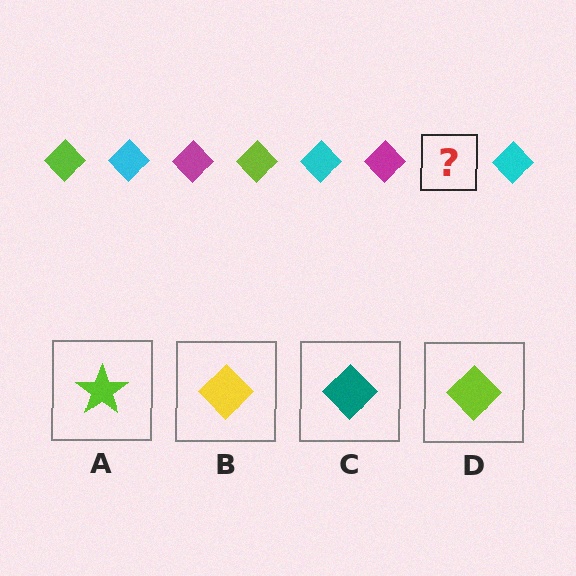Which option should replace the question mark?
Option D.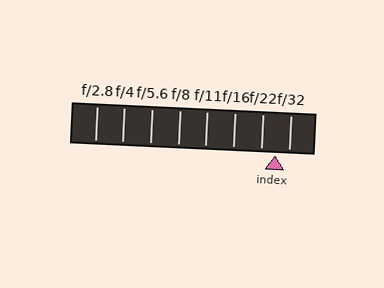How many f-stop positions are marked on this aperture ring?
There are 8 f-stop positions marked.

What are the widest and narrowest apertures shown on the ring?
The widest aperture shown is f/2.8 and the narrowest is f/32.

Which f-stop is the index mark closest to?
The index mark is closest to f/32.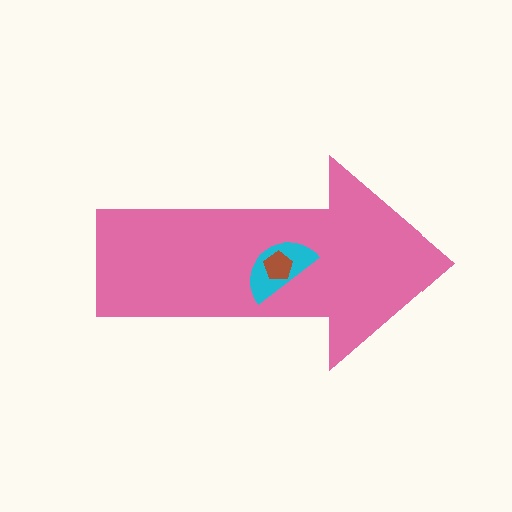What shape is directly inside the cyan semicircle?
The brown pentagon.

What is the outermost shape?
The pink arrow.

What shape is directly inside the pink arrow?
The cyan semicircle.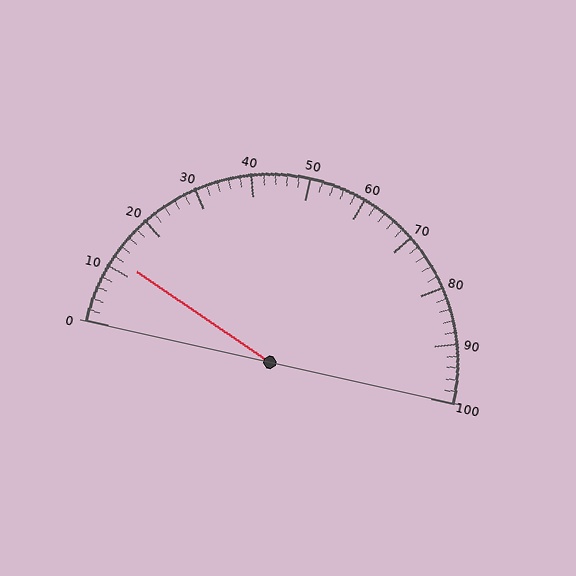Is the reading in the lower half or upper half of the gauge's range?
The reading is in the lower half of the range (0 to 100).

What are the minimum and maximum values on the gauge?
The gauge ranges from 0 to 100.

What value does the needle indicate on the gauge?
The needle indicates approximately 12.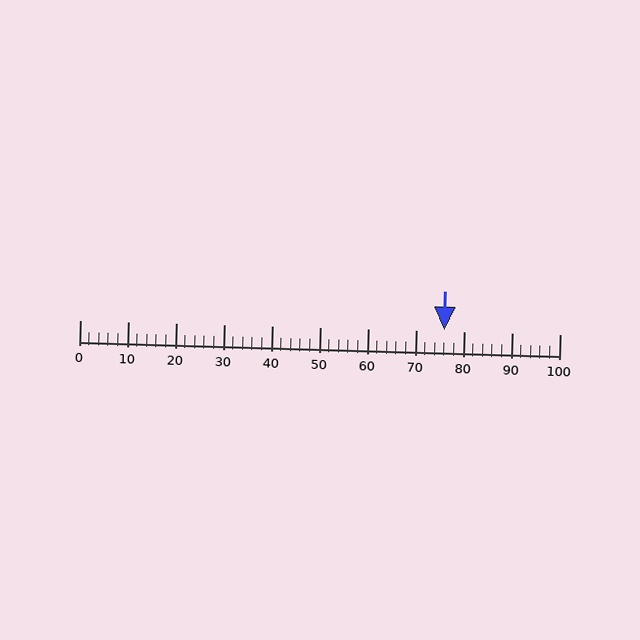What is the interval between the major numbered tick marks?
The major tick marks are spaced 10 units apart.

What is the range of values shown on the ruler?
The ruler shows values from 0 to 100.